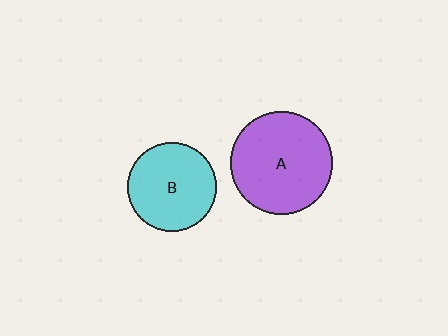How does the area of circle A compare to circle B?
Approximately 1.3 times.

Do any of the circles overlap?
No, none of the circles overlap.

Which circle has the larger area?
Circle A (purple).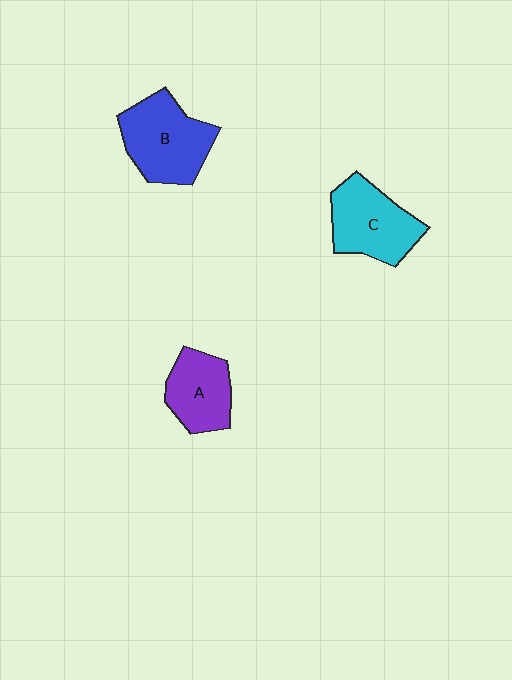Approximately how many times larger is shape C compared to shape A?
Approximately 1.3 times.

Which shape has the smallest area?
Shape A (purple).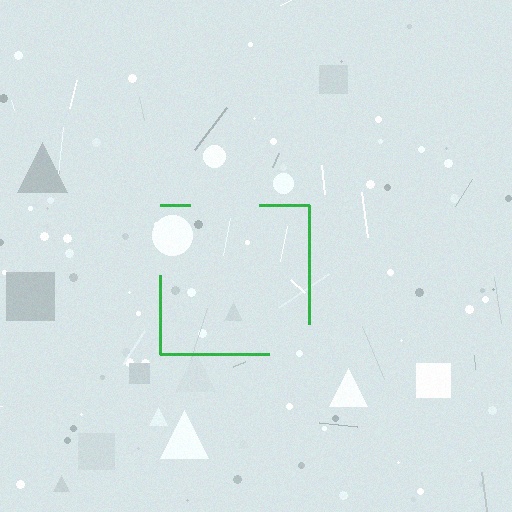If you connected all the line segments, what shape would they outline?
They would outline a square.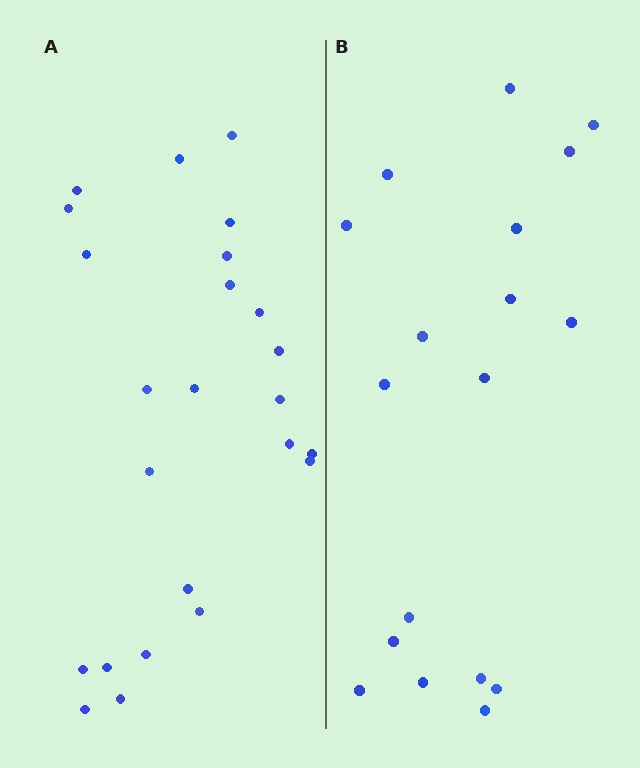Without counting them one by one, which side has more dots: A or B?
Region A (the left region) has more dots.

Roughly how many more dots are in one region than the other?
Region A has about 6 more dots than region B.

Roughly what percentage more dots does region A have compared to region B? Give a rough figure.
About 35% more.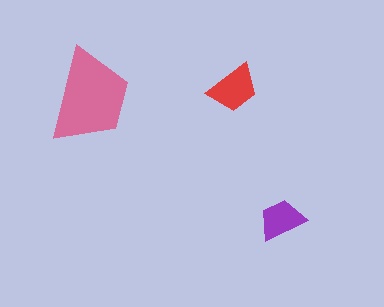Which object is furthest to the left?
The pink trapezoid is leftmost.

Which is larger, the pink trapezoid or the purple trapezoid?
The pink one.